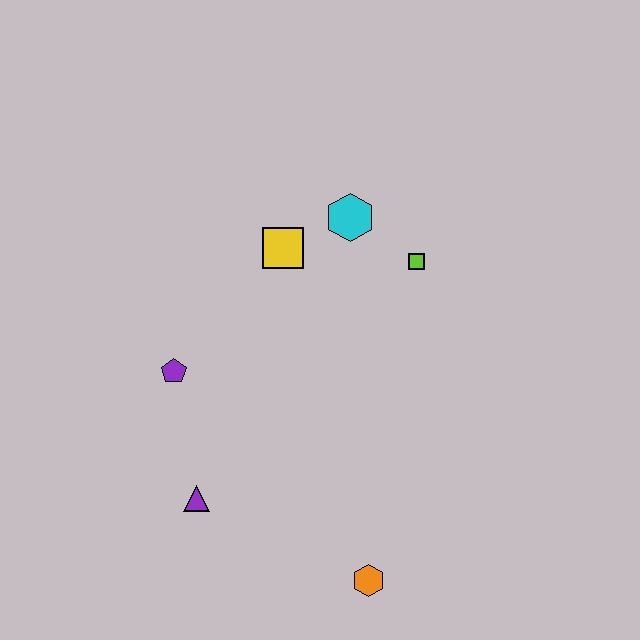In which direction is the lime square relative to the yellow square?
The lime square is to the right of the yellow square.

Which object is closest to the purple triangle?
The purple pentagon is closest to the purple triangle.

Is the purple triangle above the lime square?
No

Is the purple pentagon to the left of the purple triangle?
Yes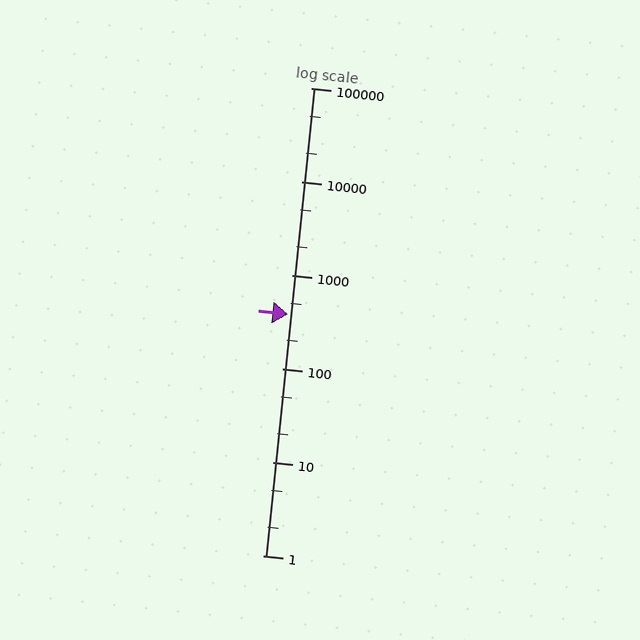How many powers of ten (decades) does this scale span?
The scale spans 5 decades, from 1 to 100000.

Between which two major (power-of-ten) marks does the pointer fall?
The pointer is between 100 and 1000.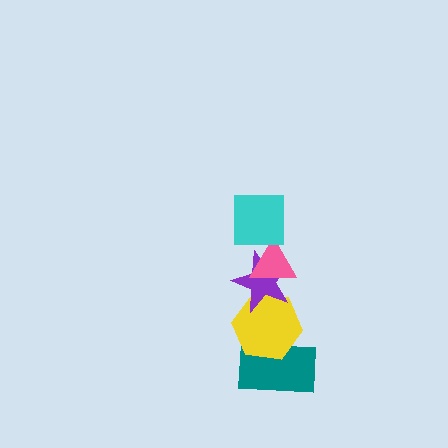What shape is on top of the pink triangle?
The cyan square is on top of the pink triangle.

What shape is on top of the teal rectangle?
The yellow hexagon is on top of the teal rectangle.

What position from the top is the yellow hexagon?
The yellow hexagon is 4th from the top.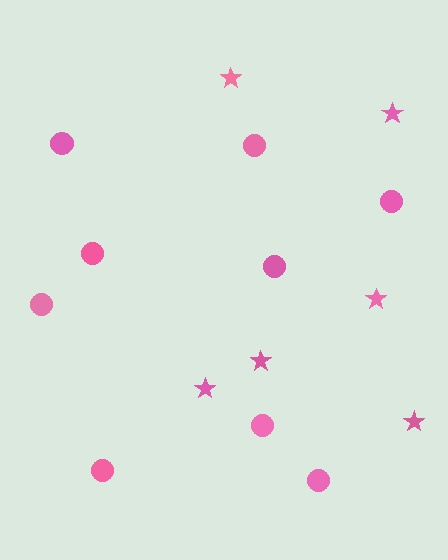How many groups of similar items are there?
There are 2 groups: one group of circles (9) and one group of stars (6).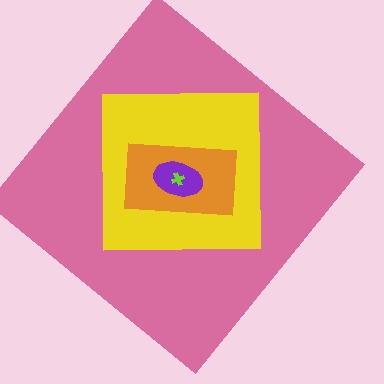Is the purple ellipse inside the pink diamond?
Yes.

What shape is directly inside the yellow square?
The orange rectangle.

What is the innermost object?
The lime cross.